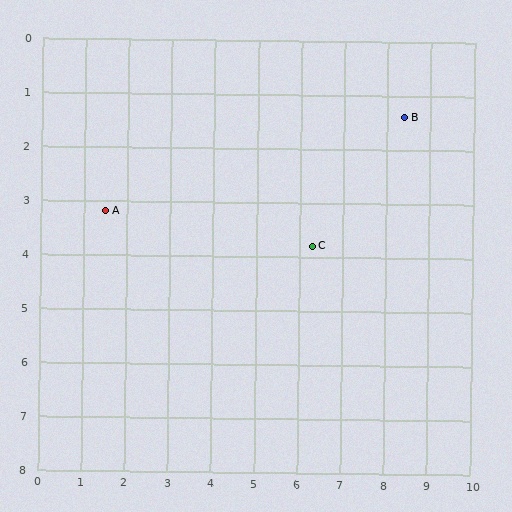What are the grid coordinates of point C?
Point C is at approximately (6.3, 3.8).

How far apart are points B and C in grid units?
Points B and C are about 3.2 grid units apart.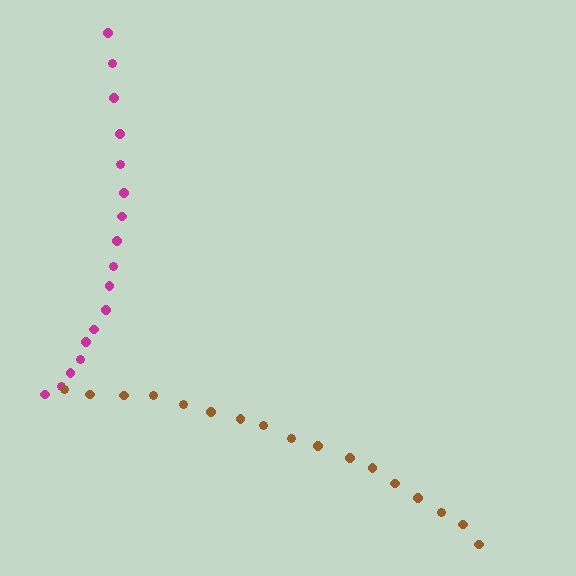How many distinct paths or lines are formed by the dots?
There are 2 distinct paths.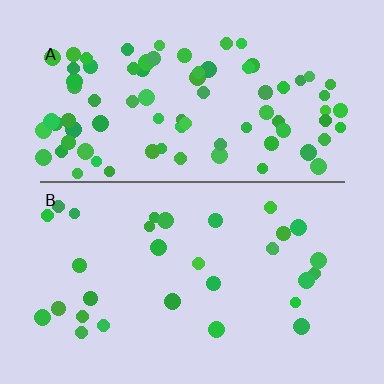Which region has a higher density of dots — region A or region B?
A (the top).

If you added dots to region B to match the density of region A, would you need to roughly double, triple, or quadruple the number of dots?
Approximately triple.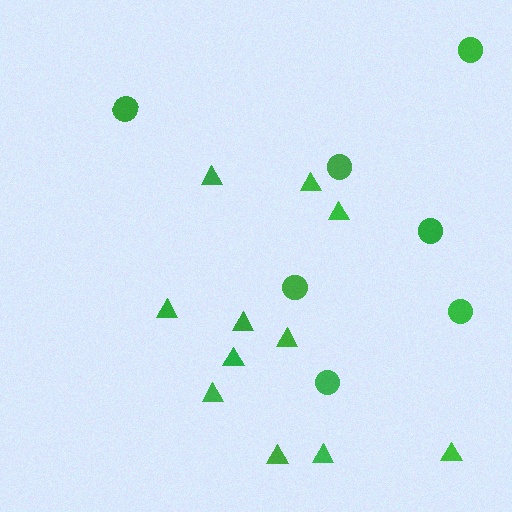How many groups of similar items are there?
There are 2 groups: one group of circles (7) and one group of triangles (11).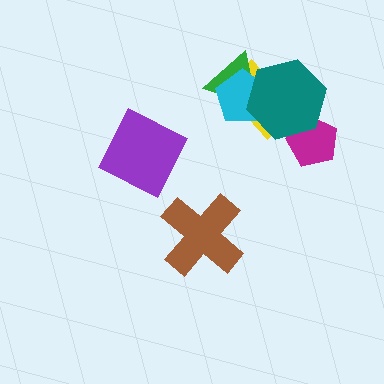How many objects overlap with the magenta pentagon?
1 object overlaps with the magenta pentagon.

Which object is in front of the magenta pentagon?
The teal hexagon is in front of the magenta pentagon.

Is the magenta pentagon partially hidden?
Yes, it is partially covered by another shape.